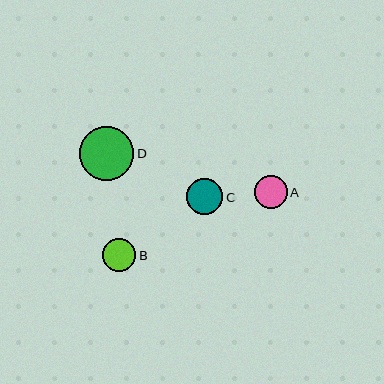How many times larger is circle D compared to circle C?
Circle D is approximately 1.5 times the size of circle C.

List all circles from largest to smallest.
From largest to smallest: D, C, B, A.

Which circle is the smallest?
Circle A is the smallest with a size of approximately 32 pixels.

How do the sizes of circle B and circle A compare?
Circle B and circle A are approximately the same size.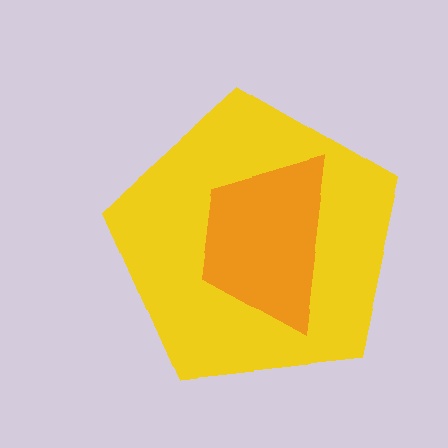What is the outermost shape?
The yellow pentagon.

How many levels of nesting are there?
2.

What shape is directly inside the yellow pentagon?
The orange trapezoid.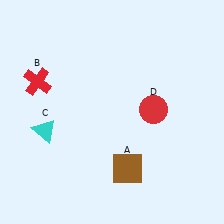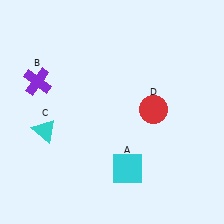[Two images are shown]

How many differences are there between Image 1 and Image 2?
There are 2 differences between the two images.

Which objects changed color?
A changed from brown to cyan. B changed from red to purple.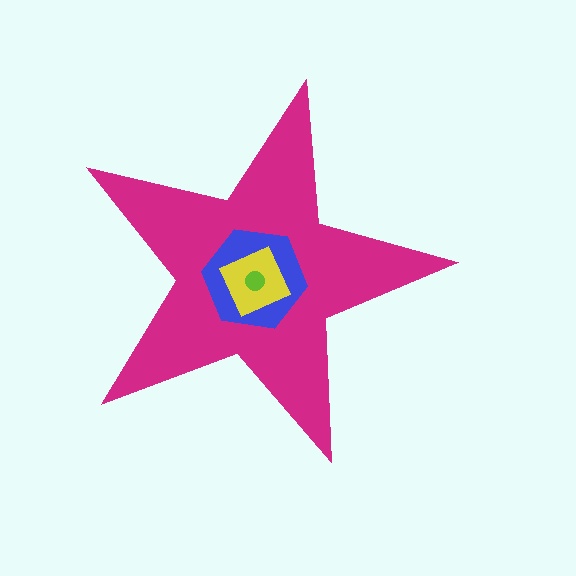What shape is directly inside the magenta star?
The blue hexagon.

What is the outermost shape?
The magenta star.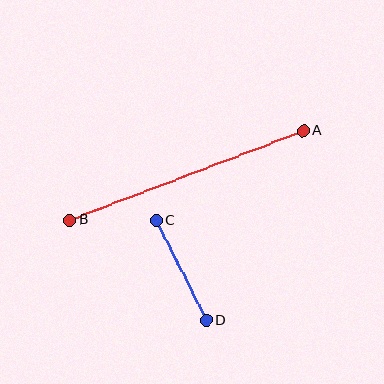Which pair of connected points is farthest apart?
Points A and B are farthest apart.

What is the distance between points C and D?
The distance is approximately 112 pixels.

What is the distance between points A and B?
The distance is approximately 250 pixels.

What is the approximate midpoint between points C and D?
The midpoint is at approximately (181, 270) pixels.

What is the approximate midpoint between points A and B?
The midpoint is at approximately (187, 175) pixels.